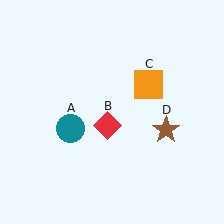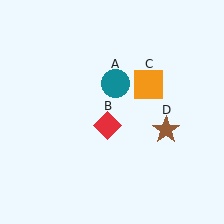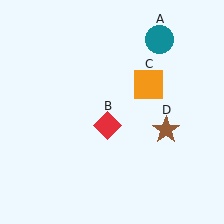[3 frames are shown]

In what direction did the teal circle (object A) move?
The teal circle (object A) moved up and to the right.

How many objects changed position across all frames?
1 object changed position: teal circle (object A).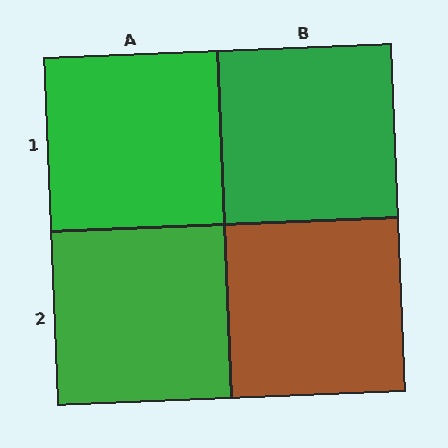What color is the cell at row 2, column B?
Brown.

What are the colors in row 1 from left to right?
Green, green.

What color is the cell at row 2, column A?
Green.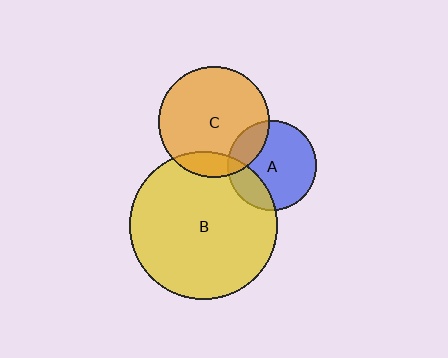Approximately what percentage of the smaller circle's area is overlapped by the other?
Approximately 15%.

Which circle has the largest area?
Circle B (yellow).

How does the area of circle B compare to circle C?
Approximately 1.7 times.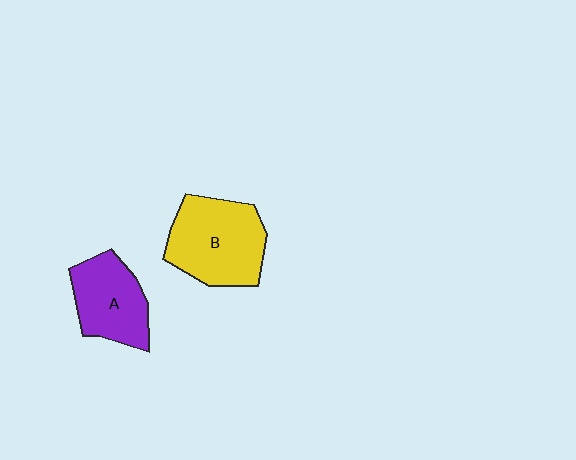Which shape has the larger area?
Shape B (yellow).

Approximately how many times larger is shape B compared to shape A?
Approximately 1.3 times.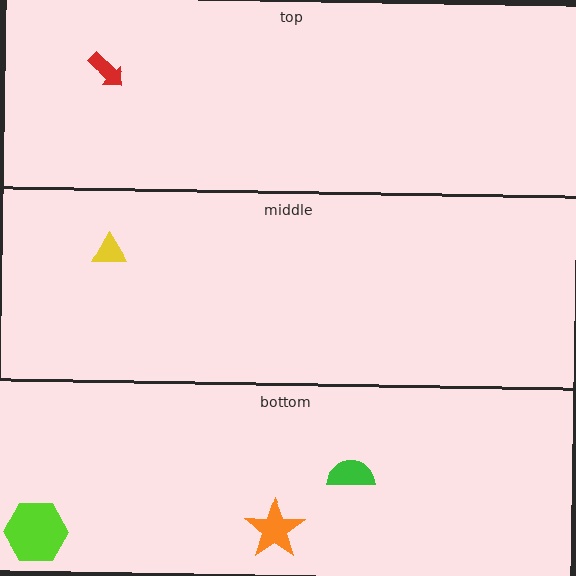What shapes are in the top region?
The red arrow.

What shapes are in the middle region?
The yellow triangle.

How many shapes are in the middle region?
1.